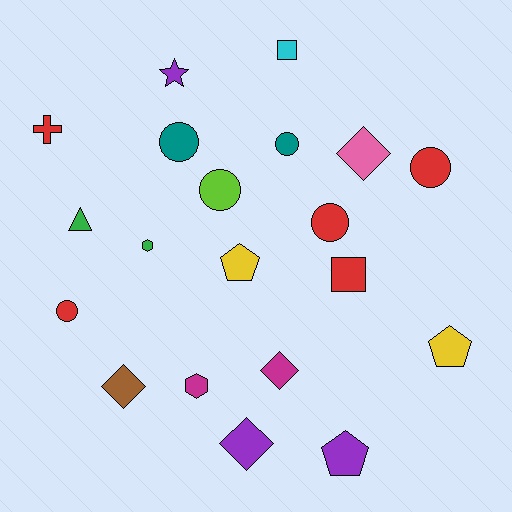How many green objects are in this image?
There are 2 green objects.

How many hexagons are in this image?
There are 2 hexagons.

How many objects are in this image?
There are 20 objects.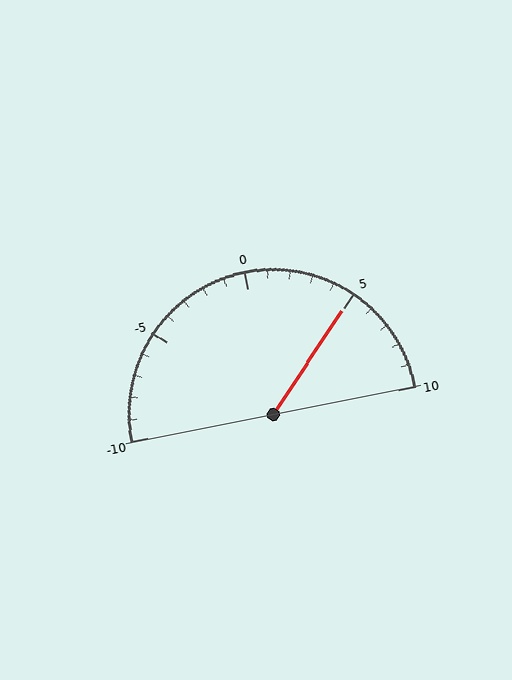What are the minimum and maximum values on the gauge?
The gauge ranges from -10 to 10.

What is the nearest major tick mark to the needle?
The nearest major tick mark is 5.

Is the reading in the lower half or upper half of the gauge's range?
The reading is in the upper half of the range (-10 to 10).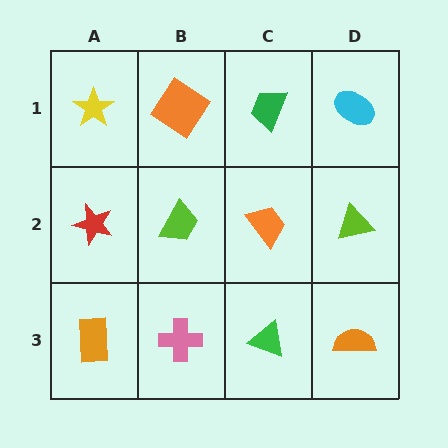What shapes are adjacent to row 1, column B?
A lime trapezoid (row 2, column B), a yellow star (row 1, column A), a green trapezoid (row 1, column C).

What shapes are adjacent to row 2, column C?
A green trapezoid (row 1, column C), a green triangle (row 3, column C), a lime trapezoid (row 2, column B), a lime triangle (row 2, column D).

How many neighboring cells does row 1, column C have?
3.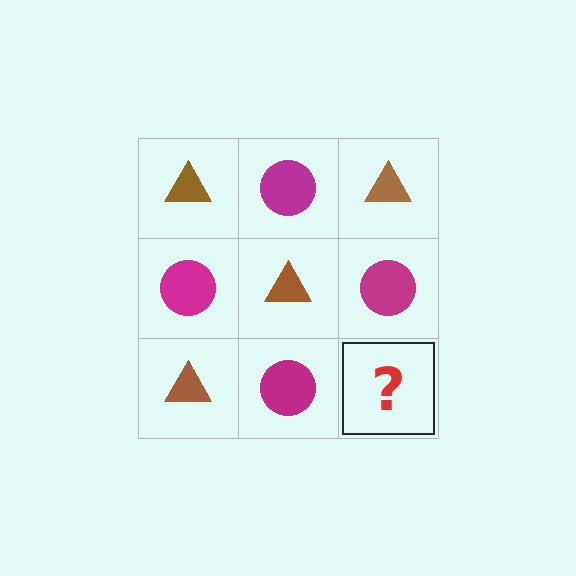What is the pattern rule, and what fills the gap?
The rule is that it alternates brown triangle and magenta circle in a checkerboard pattern. The gap should be filled with a brown triangle.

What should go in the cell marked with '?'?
The missing cell should contain a brown triangle.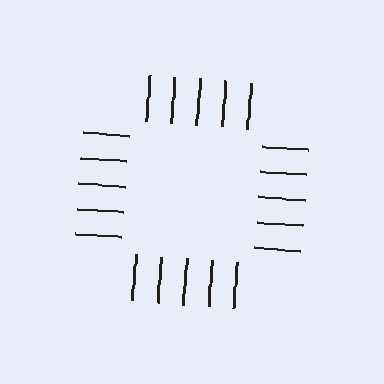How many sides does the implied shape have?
4 sides — the line-ends trace a square.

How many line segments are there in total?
20 — 5 along each of the 4 edges.